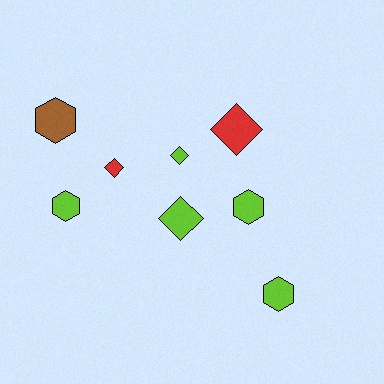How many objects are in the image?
There are 8 objects.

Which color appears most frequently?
Lime, with 5 objects.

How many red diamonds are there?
There are 2 red diamonds.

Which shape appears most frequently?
Hexagon, with 4 objects.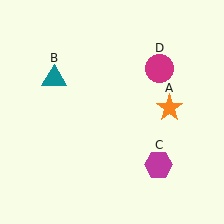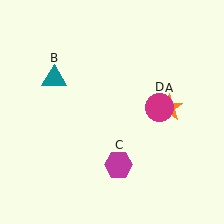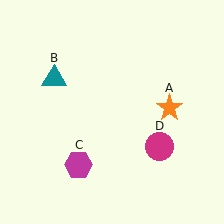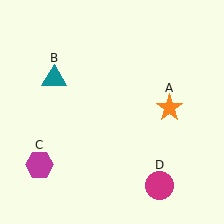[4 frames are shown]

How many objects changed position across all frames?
2 objects changed position: magenta hexagon (object C), magenta circle (object D).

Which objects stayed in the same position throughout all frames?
Orange star (object A) and teal triangle (object B) remained stationary.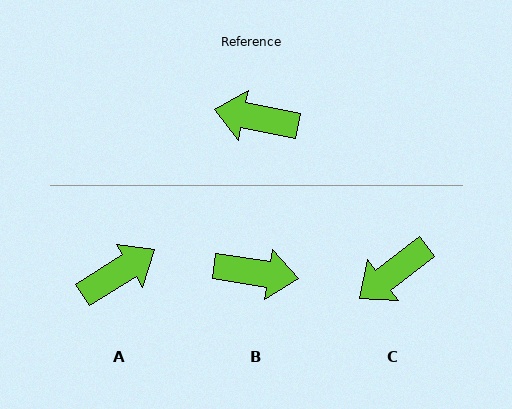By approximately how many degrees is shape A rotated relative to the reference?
Approximately 137 degrees clockwise.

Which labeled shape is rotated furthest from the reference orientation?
B, about 177 degrees away.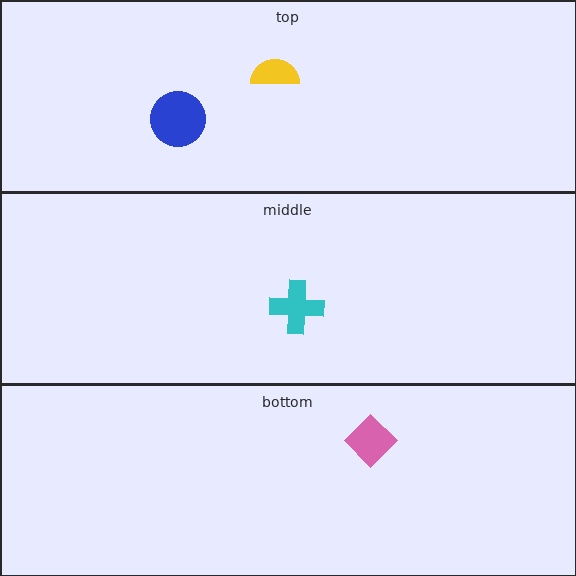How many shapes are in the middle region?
1.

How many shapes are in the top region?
2.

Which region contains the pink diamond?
The bottom region.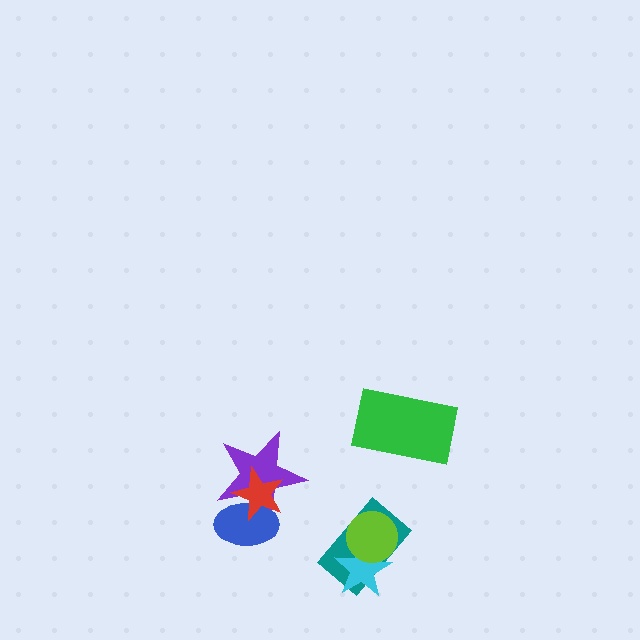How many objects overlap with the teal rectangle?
2 objects overlap with the teal rectangle.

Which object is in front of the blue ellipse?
The red star is in front of the blue ellipse.